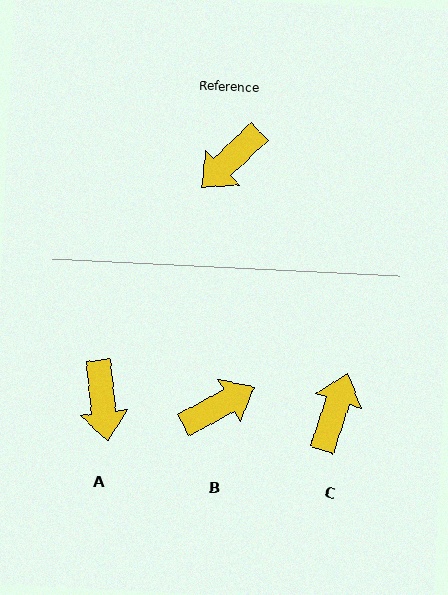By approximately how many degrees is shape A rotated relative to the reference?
Approximately 53 degrees counter-clockwise.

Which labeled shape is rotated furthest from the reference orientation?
B, about 164 degrees away.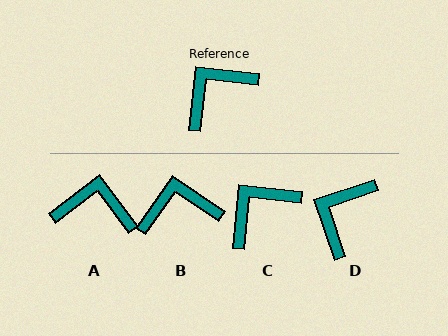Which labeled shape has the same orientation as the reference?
C.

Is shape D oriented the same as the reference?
No, it is off by about 25 degrees.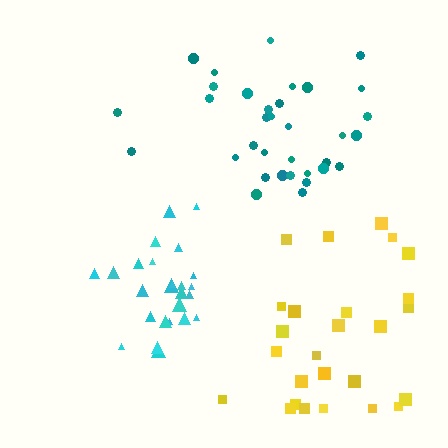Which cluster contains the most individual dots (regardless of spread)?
Teal (34).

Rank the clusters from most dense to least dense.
cyan, teal, yellow.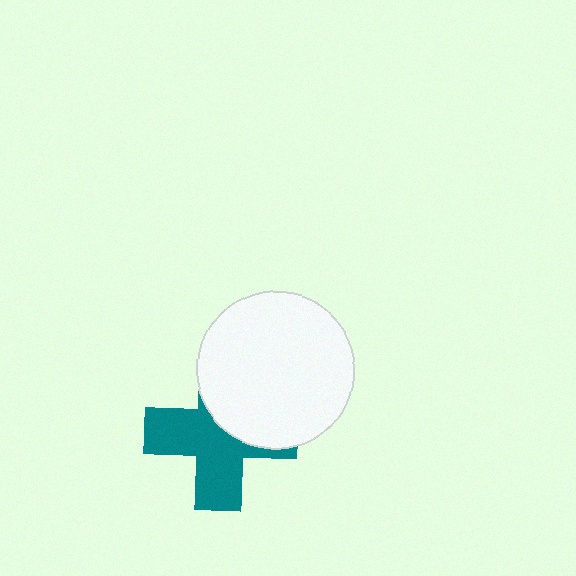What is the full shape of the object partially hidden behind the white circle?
The partially hidden object is a teal cross.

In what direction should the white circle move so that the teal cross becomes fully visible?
The white circle should move toward the upper-right. That is the shortest direction to clear the overlap and leave the teal cross fully visible.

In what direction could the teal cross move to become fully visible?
The teal cross could move toward the lower-left. That would shift it out from behind the white circle entirely.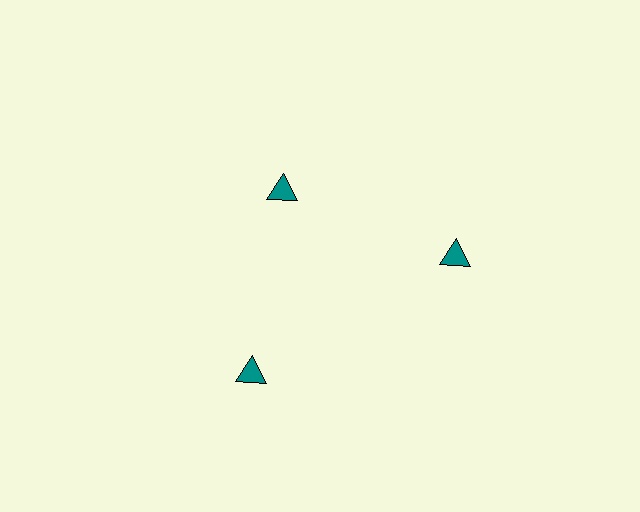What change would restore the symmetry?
The symmetry would be restored by moving it outward, back onto the ring so that all 3 triangles sit at equal angles and equal distance from the center.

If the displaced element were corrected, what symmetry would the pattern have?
It would have 3-fold rotational symmetry — the pattern would map onto itself every 120 degrees.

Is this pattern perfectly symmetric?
No. The 3 teal triangles are arranged in a ring, but one element near the 11 o'clock position is pulled inward toward the center, breaking the 3-fold rotational symmetry.